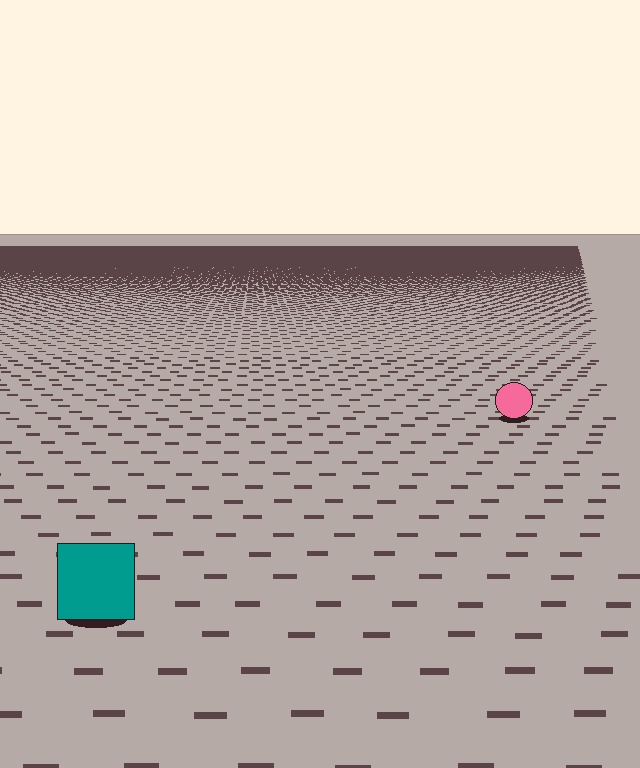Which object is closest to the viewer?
The teal square is closest. The texture marks near it are larger and more spread out.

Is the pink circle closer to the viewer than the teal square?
No. The teal square is closer — you can tell from the texture gradient: the ground texture is coarser near it.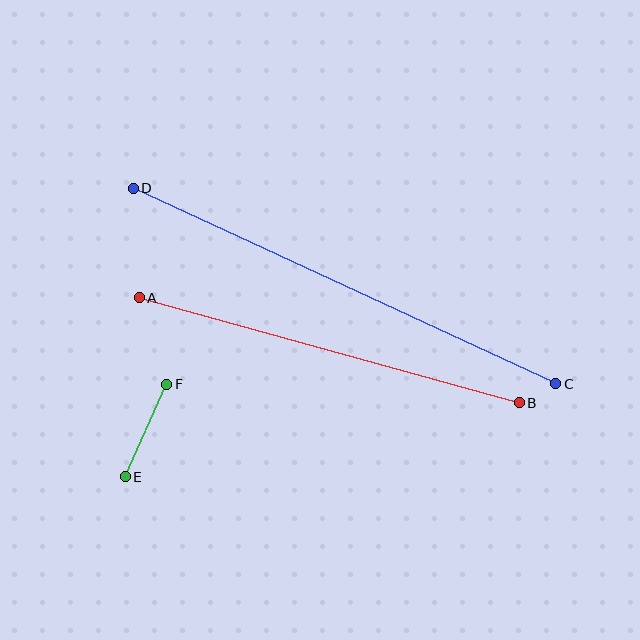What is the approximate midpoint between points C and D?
The midpoint is at approximately (344, 286) pixels.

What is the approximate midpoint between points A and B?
The midpoint is at approximately (329, 350) pixels.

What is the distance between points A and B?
The distance is approximately 394 pixels.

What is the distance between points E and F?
The distance is approximately 101 pixels.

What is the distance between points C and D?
The distance is approximately 466 pixels.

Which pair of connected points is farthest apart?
Points C and D are farthest apart.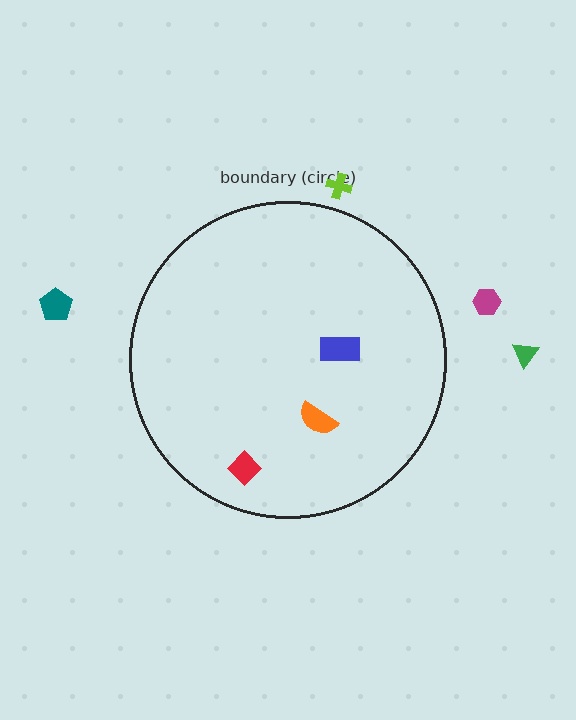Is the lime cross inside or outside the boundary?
Outside.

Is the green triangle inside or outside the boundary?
Outside.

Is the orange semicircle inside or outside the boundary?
Inside.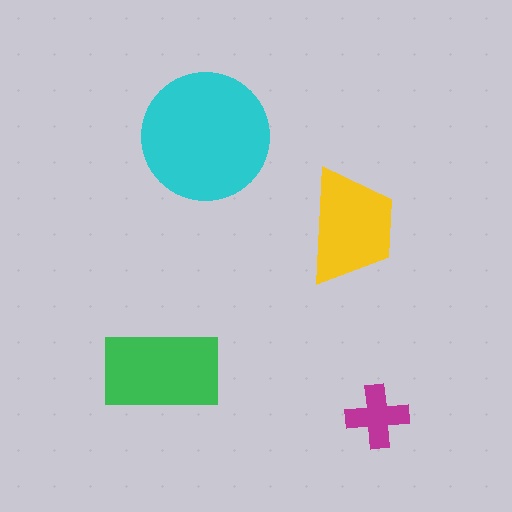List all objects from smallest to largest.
The magenta cross, the yellow trapezoid, the green rectangle, the cyan circle.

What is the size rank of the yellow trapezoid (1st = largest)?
3rd.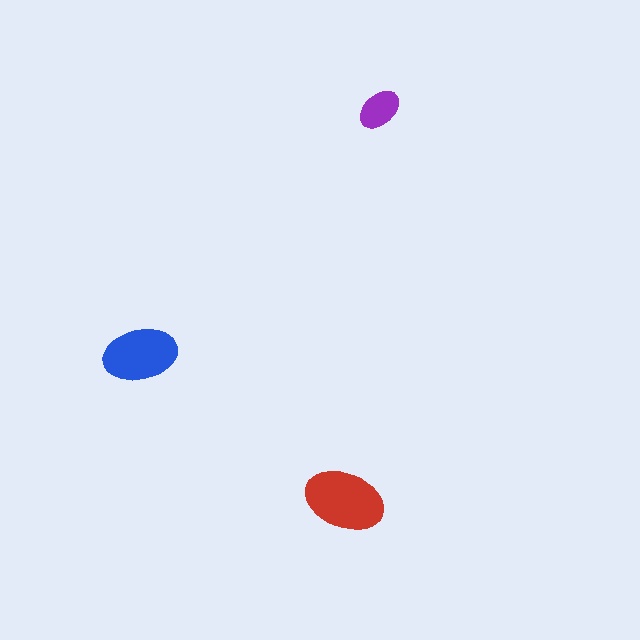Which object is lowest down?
The red ellipse is bottommost.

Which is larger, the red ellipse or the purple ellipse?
The red one.